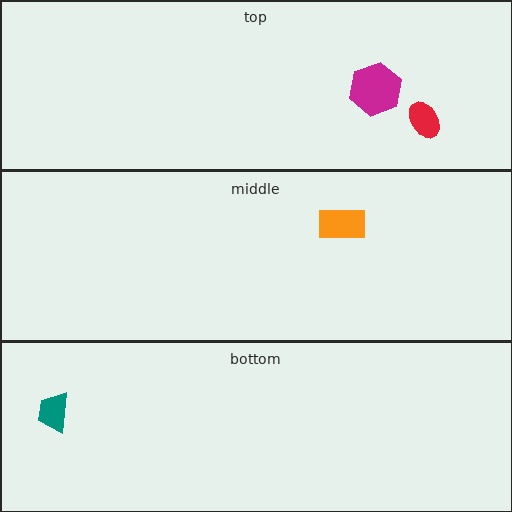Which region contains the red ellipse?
The top region.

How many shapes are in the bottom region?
1.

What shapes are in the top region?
The red ellipse, the magenta hexagon.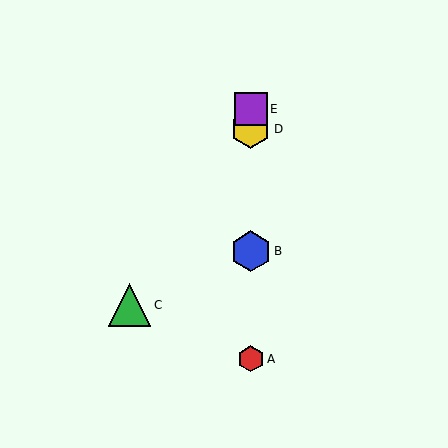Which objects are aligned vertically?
Objects A, B, D, E are aligned vertically.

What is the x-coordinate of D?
Object D is at x≈251.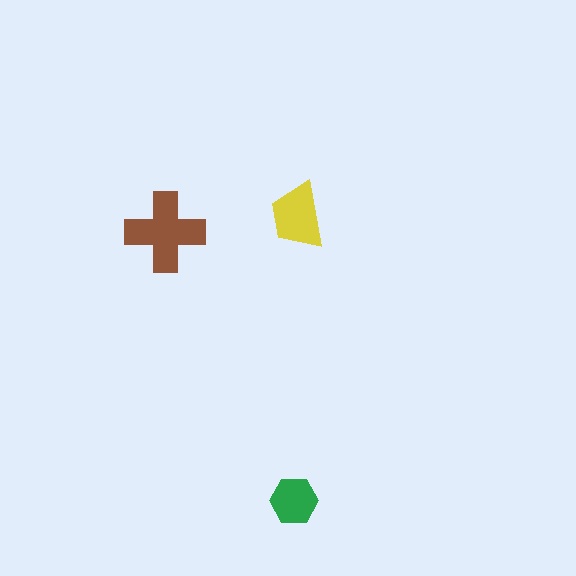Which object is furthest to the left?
The brown cross is leftmost.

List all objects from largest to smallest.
The brown cross, the yellow trapezoid, the green hexagon.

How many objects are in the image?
There are 3 objects in the image.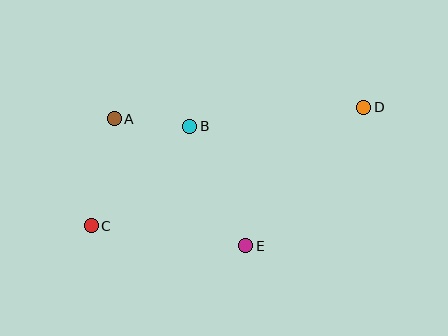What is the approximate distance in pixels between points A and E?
The distance between A and E is approximately 183 pixels.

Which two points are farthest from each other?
Points C and D are farthest from each other.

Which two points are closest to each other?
Points A and B are closest to each other.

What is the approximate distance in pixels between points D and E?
The distance between D and E is approximately 182 pixels.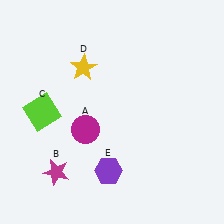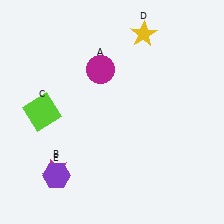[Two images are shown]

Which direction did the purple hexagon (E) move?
The purple hexagon (E) moved left.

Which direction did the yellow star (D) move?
The yellow star (D) moved right.